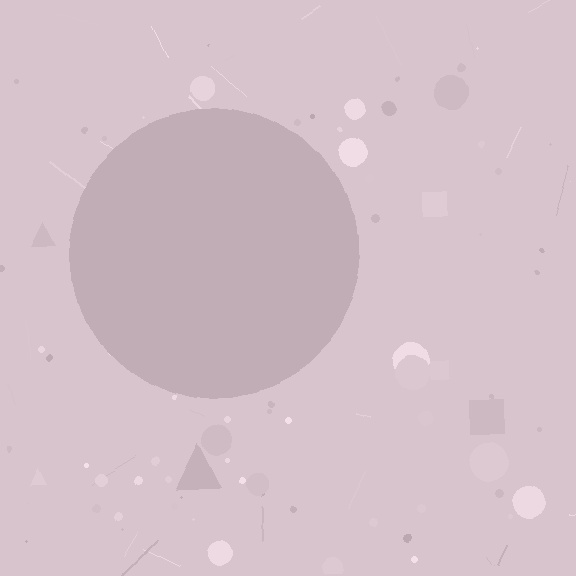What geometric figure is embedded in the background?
A circle is embedded in the background.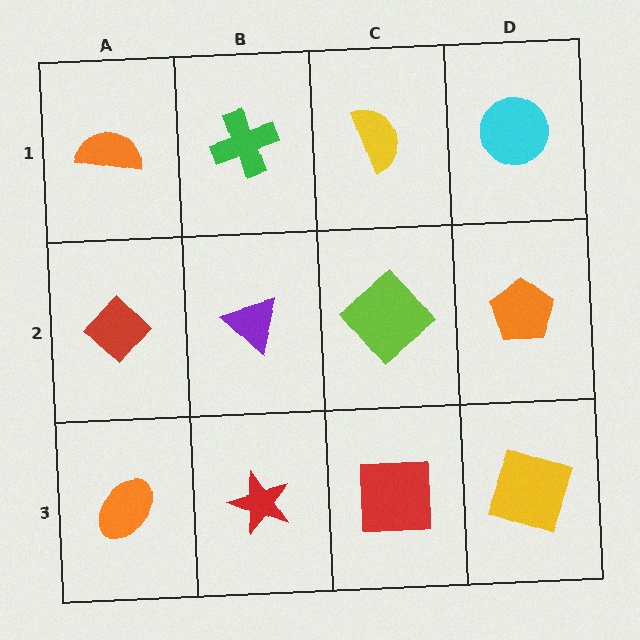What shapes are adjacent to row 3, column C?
A lime diamond (row 2, column C), a red star (row 3, column B), a yellow square (row 3, column D).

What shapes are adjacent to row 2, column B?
A green cross (row 1, column B), a red star (row 3, column B), a red diamond (row 2, column A), a lime diamond (row 2, column C).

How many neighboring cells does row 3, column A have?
2.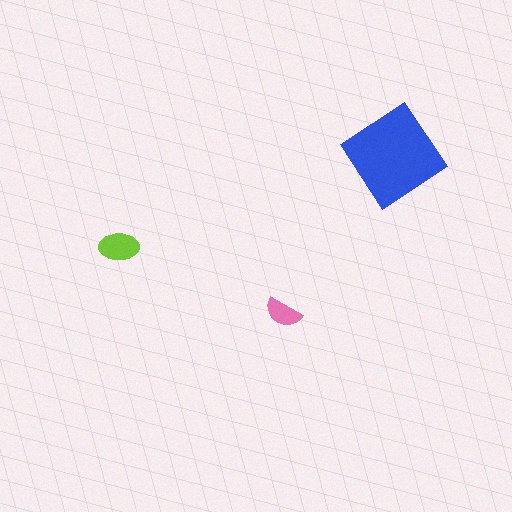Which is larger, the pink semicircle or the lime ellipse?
The lime ellipse.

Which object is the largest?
The blue diamond.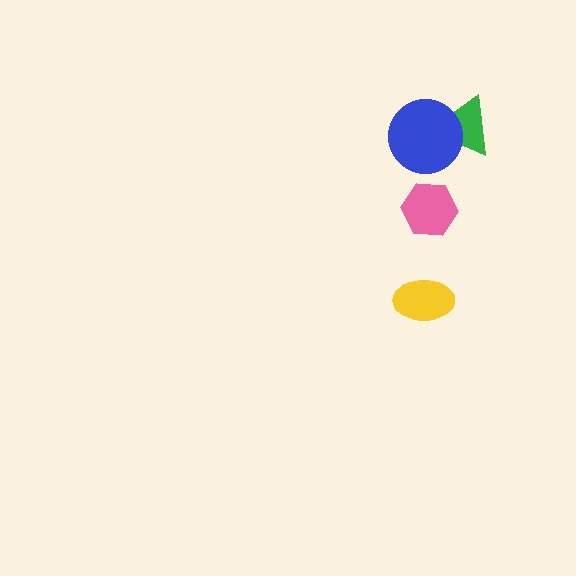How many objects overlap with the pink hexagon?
0 objects overlap with the pink hexagon.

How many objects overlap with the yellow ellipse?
0 objects overlap with the yellow ellipse.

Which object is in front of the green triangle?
The blue circle is in front of the green triangle.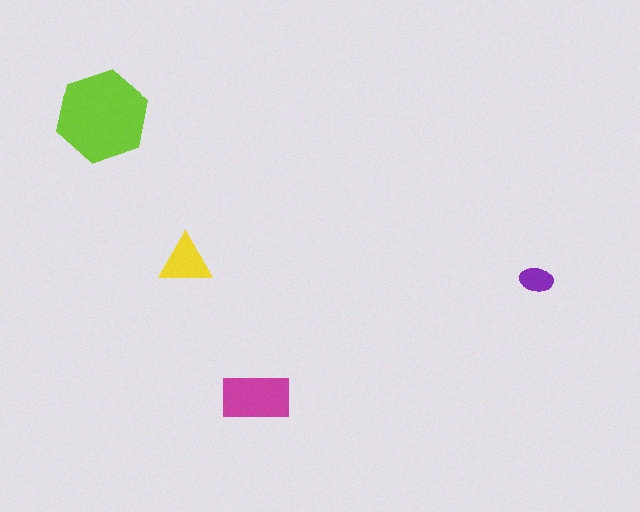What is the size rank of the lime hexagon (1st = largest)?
1st.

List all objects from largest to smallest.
The lime hexagon, the magenta rectangle, the yellow triangle, the purple ellipse.